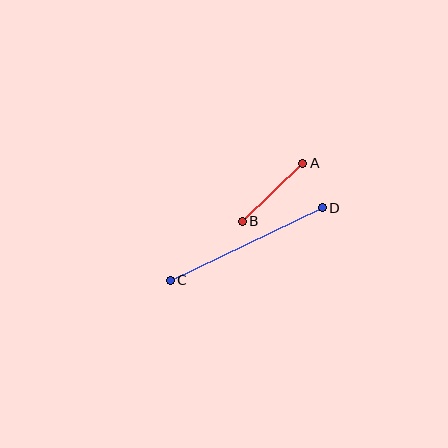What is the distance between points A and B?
The distance is approximately 84 pixels.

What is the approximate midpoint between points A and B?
The midpoint is at approximately (273, 192) pixels.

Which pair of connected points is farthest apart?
Points C and D are farthest apart.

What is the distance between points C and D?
The distance is approximately 168 pixels.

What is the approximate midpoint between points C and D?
The midpoint is at approximately (246, 244) pixels.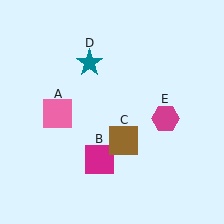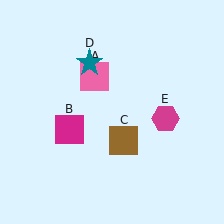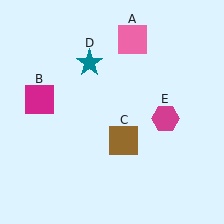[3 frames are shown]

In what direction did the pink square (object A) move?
The pink square (object A) moved up and to the right.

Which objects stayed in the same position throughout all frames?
Brown square (object C) and teal star (object D) and magenta hexagon (object E) remained stationary.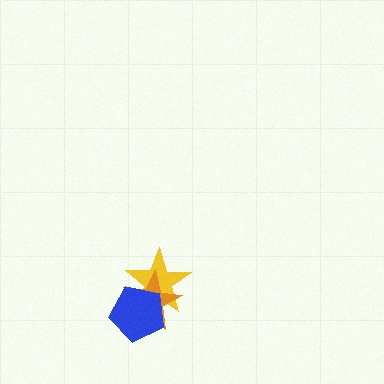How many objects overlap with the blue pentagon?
2 objects overlap with the blue pentagon.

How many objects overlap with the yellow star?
2 objects overlap with the yellow star.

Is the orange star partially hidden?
Yes, it is partially covered by another shape.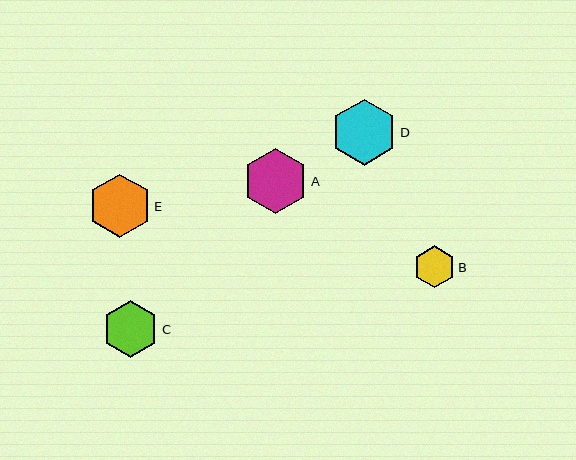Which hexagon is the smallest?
Hexagon B is the smallest with a size of approximately 42 pixels.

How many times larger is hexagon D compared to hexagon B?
Hexagon D is approximately 1.6 times the size of hexagon B.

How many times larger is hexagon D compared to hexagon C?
Hexagon D is approximately 1.2 times the size of hexagon C.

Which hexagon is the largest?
Hexagon D is the largest with a size of approximately 66 pixels.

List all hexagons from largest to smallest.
From largest to smallest: D, A, E, C, B.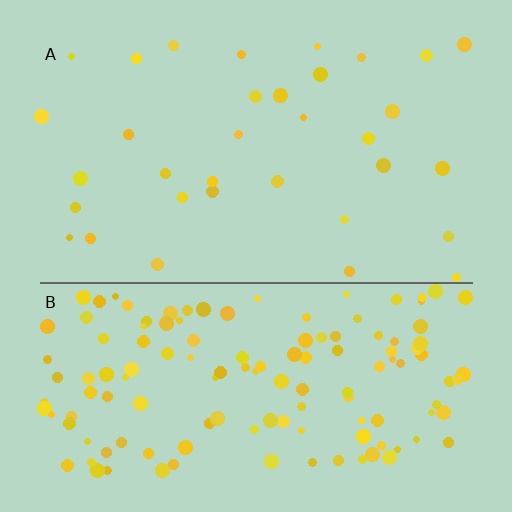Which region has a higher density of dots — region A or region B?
B (the bottom).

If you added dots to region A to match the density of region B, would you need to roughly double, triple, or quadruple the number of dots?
Approximately quadruple.